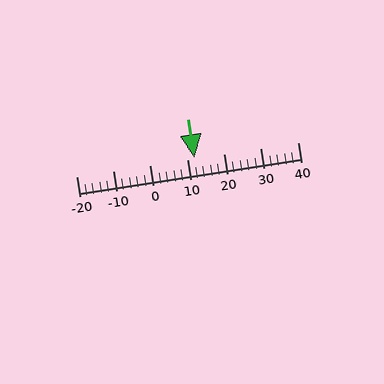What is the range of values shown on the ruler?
The ruler shows values from -20 to 40.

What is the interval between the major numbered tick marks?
The major tick marks are spaced 10 units apart.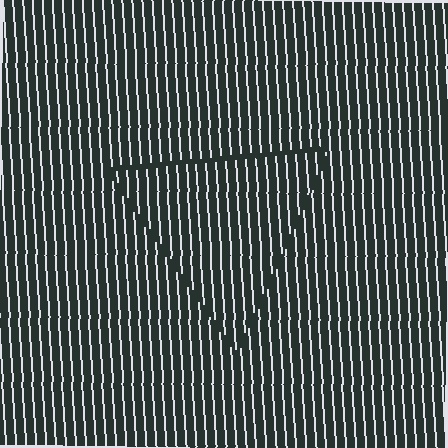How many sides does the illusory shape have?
3 sides — the line-ends trace a triangle.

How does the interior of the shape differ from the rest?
The interior of the shape contains the same grating, shifted by half a period — the contour is defined by the phase discontinuity where line-ends from the inner and outer gratings abut.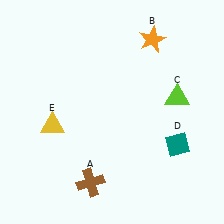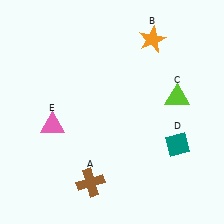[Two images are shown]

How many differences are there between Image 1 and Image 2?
There is 1 difference between the two images.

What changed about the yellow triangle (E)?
In Image 1, E is yellow. In Image 2, it changed to pink.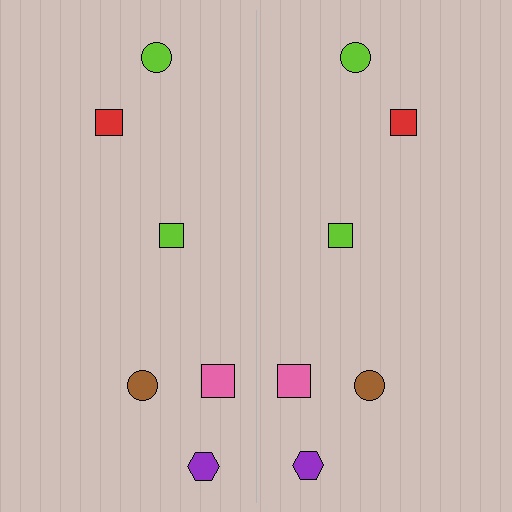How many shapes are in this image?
There are 12 shapes in this image.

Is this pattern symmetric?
Yes, this pattern has bilateral (reflection) symmetry.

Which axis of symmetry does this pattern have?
The pattern has a vertical axis of symmetry running through the center of the image.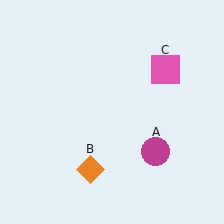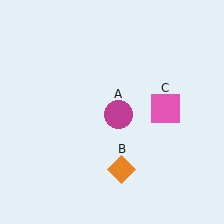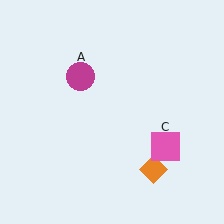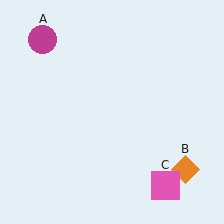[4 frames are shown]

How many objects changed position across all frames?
3 objects changed position: magenta circle (object A), orange diamond (object B), pink square (object C).